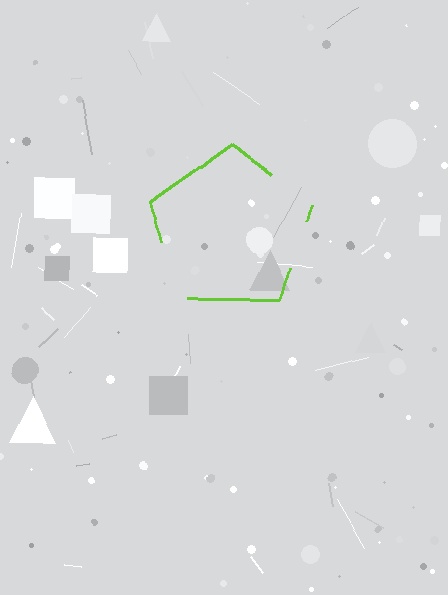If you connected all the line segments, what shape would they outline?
They would outline a pentagon.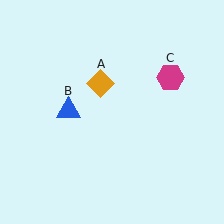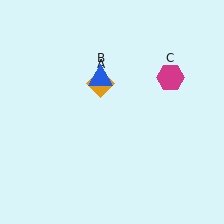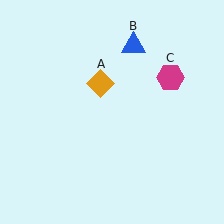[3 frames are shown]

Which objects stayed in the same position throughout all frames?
Orange diamond (object A) and magenta hexagon (object C) remained stationary.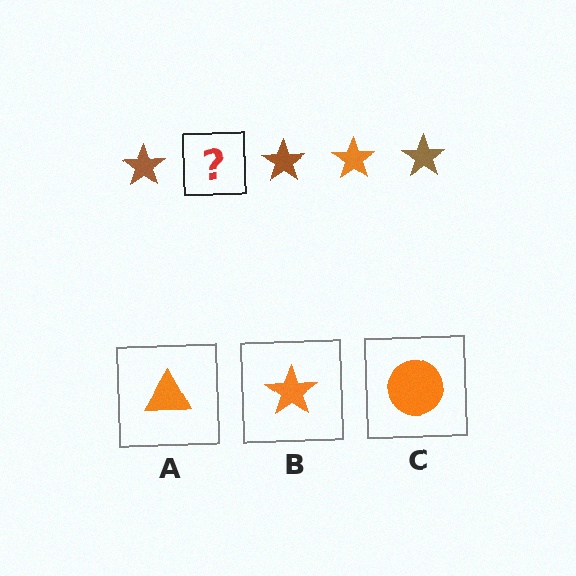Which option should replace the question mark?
Option B.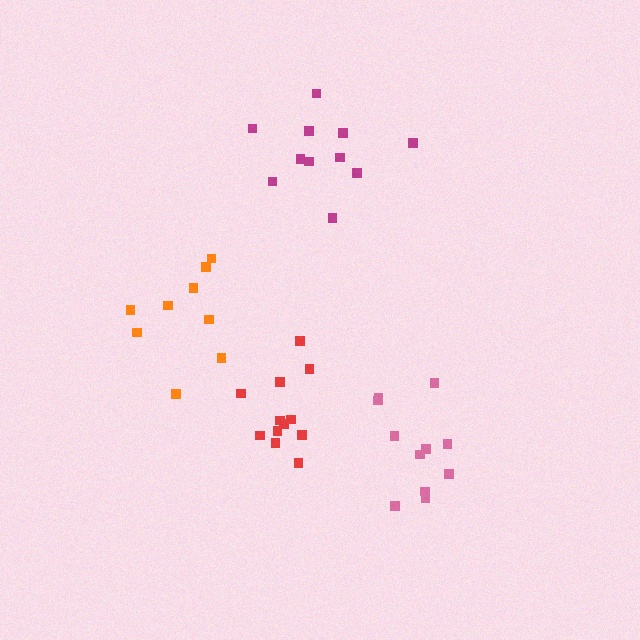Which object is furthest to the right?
The pink cluster is rightmost.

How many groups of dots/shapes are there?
There are 4 groups.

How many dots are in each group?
Group 1: 11 dots, Group 2: 11 dots, Group 3: 12 dots, Group 4: 9 dots (43 total).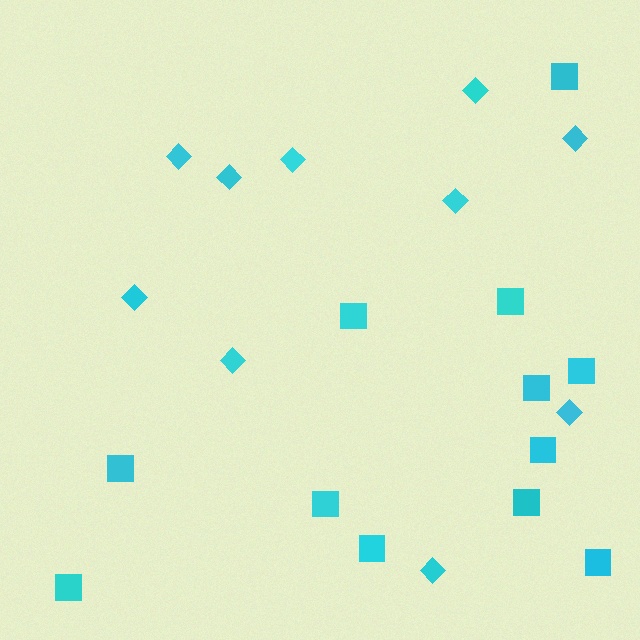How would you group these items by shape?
There are 2 groups: one group of diamonds (10) and one group of squares (12).